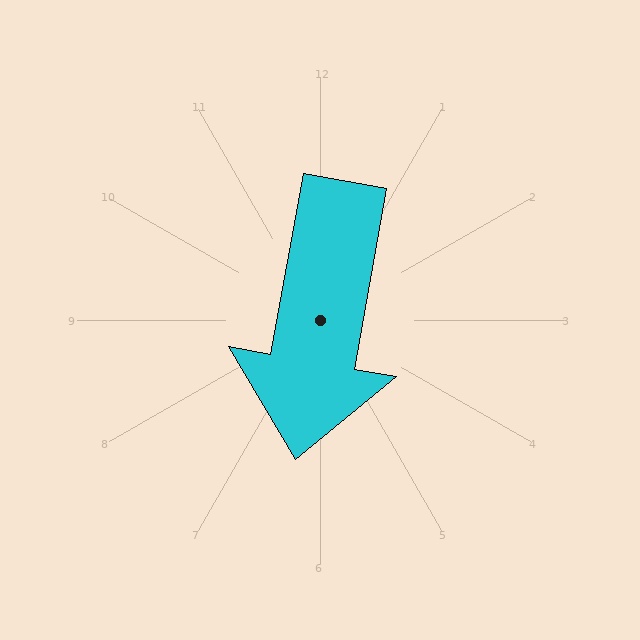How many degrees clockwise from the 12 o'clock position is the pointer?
Approximately 190 degrees.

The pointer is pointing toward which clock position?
Roughly 6 o'clock.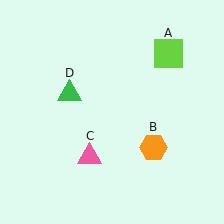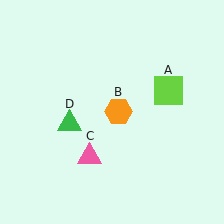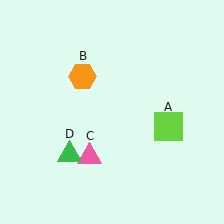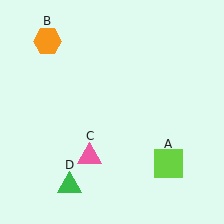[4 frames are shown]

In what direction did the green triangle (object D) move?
The green triangle (object D) moved down.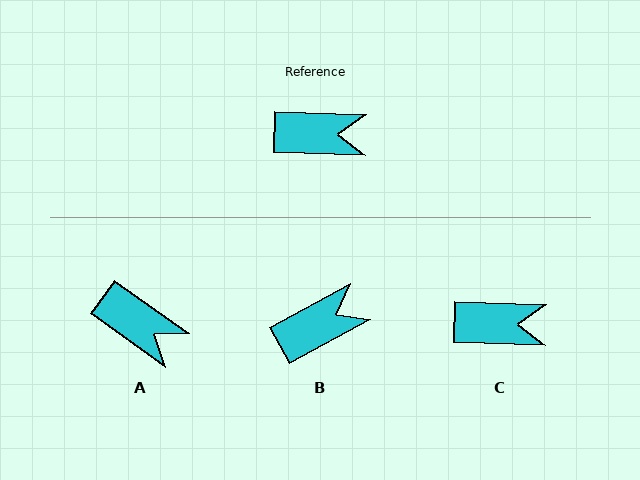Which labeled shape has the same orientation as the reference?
C.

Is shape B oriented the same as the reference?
No, it is off by about 30 degrees.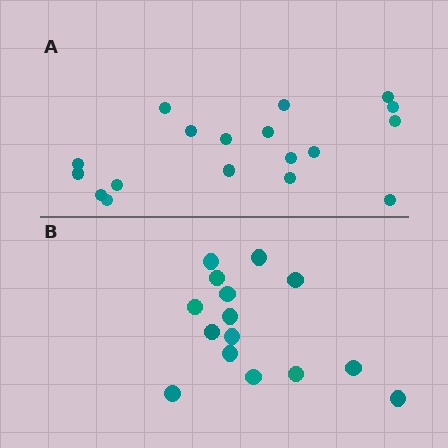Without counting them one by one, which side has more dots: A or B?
Region A (the top region) has more dots.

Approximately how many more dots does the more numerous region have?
Region A has just a few more — roughly 2 or 3 more dots than region B.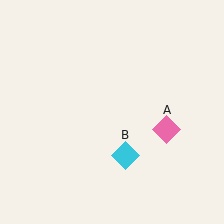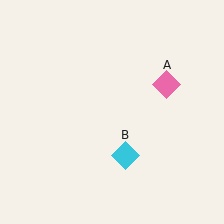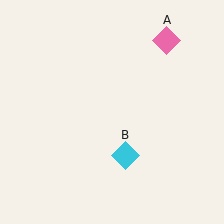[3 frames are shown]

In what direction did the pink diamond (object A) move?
The pink diamond (object A) moved up.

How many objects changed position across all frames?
1 object changed position: pink diamond (object A).